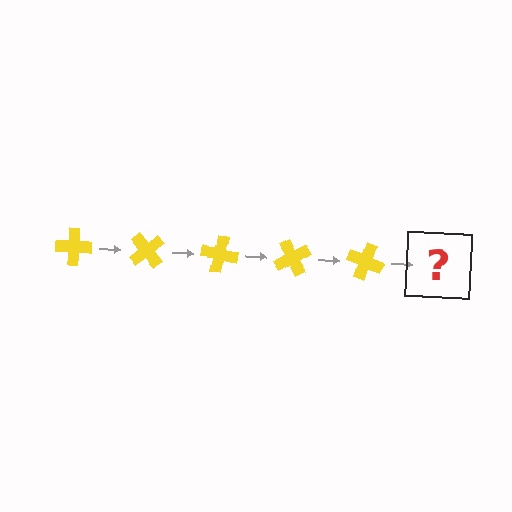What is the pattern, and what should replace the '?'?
The pattern is that the cross rotates 50 degrees each step. The '?' should be a yellow cross rotated 250 degrees.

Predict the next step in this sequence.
The next step is a yellow cross rotated 250 degrees.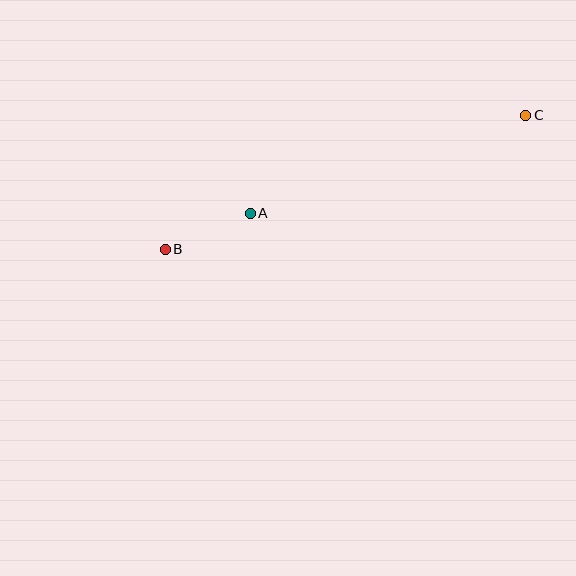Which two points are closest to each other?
Points A and B are closest to each other.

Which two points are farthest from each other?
Points B and C are farthest from each other.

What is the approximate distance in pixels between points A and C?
The distance between A and C is approximately 292 pixels.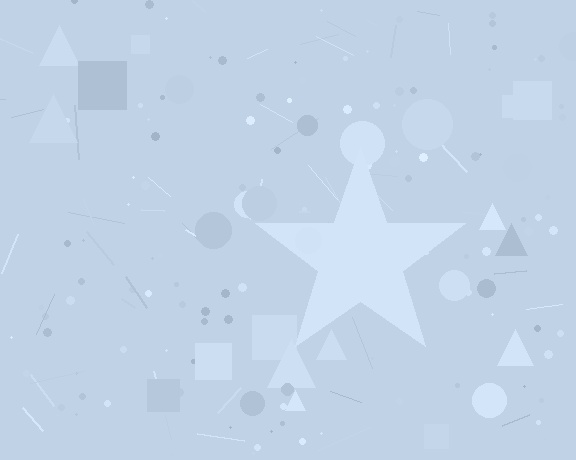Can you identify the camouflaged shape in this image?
The camouflaged shape is a star.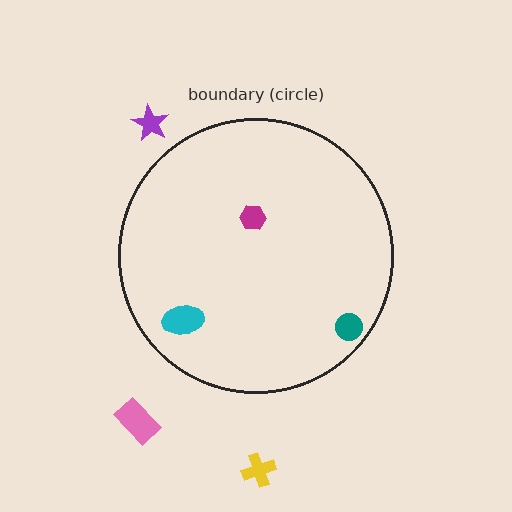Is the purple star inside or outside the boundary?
Outside.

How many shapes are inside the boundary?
3 inside, 3 outside.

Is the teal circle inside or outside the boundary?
Inside.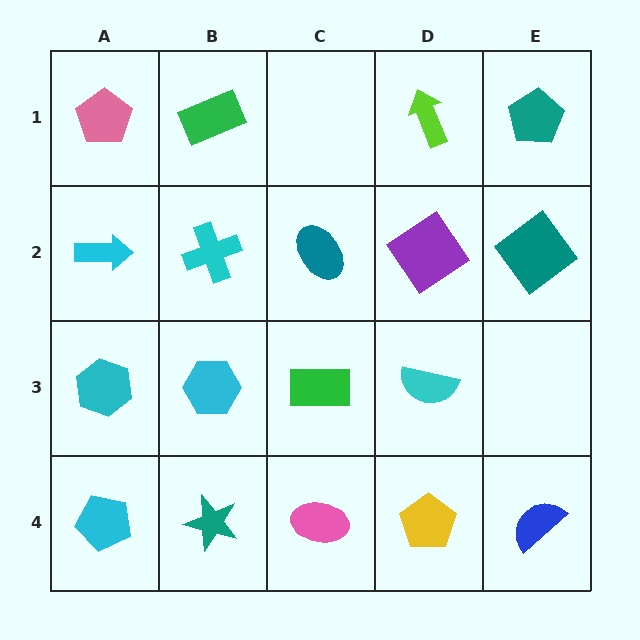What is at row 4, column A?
A cyan pentagon.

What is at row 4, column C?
A pink ellipse.